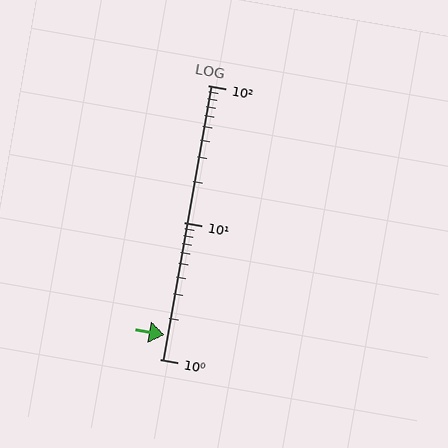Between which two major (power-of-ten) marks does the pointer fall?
The pointer is between 1 and 10.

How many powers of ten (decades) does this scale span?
The scale spans 2 decades, from 1 to 100.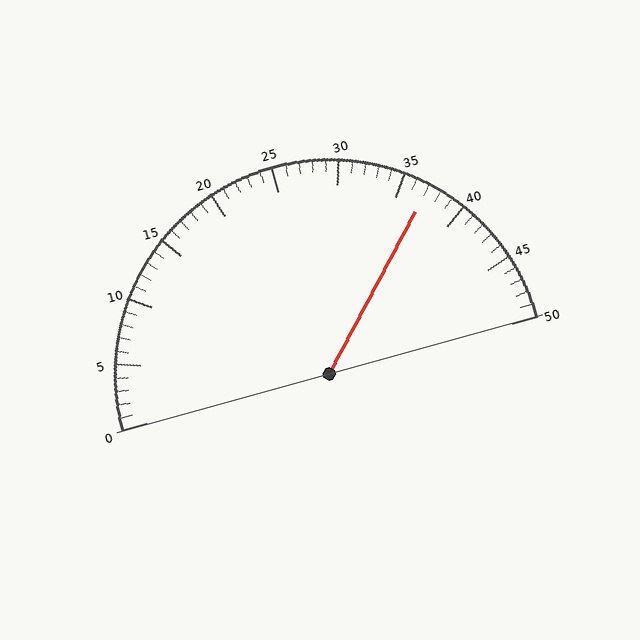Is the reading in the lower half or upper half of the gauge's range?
The reading is in the upper half of the range (0 to 50).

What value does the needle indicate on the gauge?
The needle indicates approximately 37.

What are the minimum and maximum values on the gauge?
The gauge ranges from 0 to 50.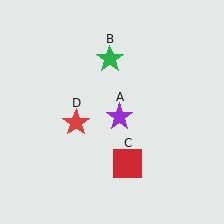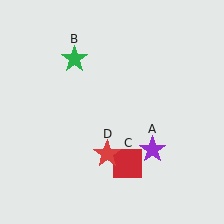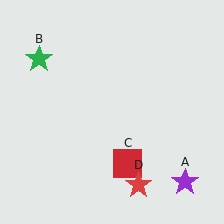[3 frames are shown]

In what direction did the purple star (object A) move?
The purple star (object A) moved down and to the right.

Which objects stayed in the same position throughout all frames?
Red square (object C) remained stationary.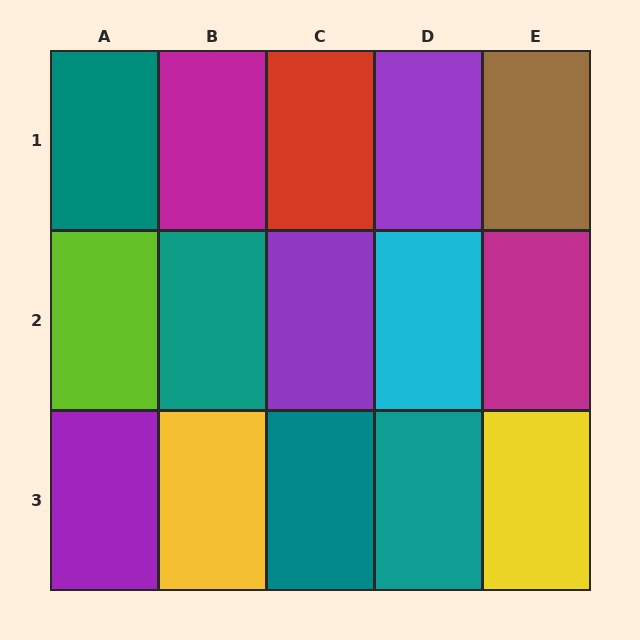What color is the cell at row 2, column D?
Cyan.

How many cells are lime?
1 cell is lime.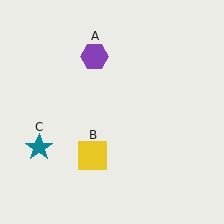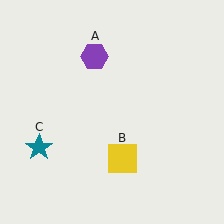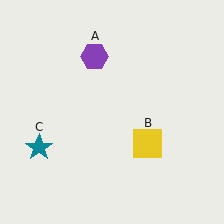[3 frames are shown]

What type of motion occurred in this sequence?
The yellow square (object B) rotated counterclockwise around the center of the scene.